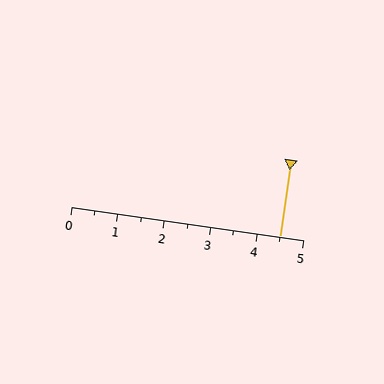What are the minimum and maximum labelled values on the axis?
The axis runs from 0 to 5.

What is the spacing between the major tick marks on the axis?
The major ticks are spaced 1 apart.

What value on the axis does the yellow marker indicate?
The marker indicates approximately 4.5.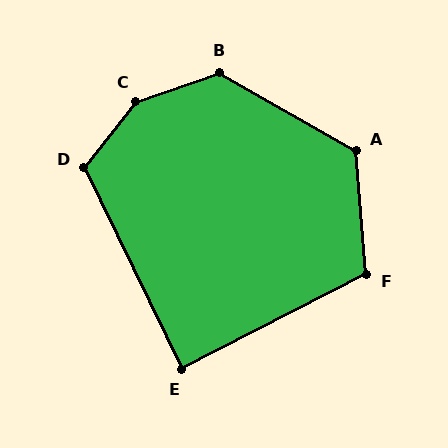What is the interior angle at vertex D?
Approximately 116 degrees (obtuse).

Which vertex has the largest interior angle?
C, at approximately 147 degrees.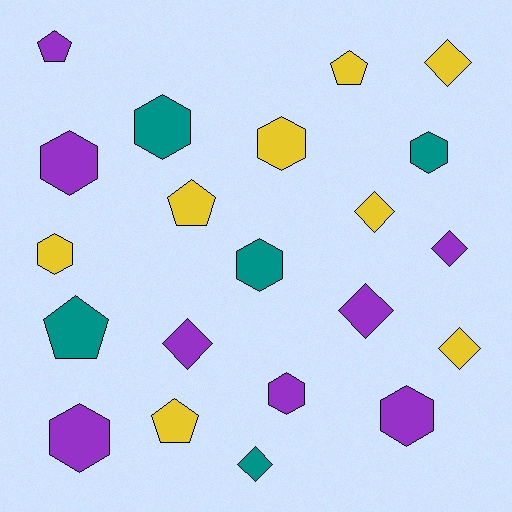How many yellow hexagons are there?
There are 2 yellow hexagons.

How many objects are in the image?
There are 21 objects.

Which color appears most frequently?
Yellow, with 8 objects.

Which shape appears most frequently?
Hexagon, with 9 objects.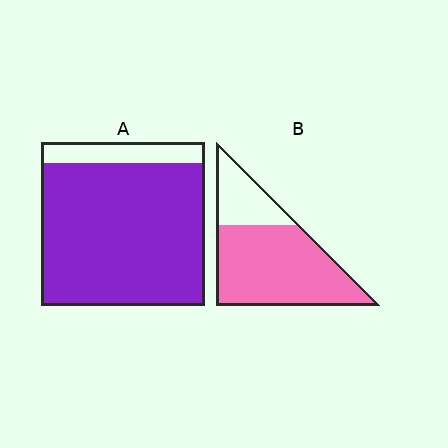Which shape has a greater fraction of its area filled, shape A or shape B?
Shape A.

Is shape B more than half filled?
Yes.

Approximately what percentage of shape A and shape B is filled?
A is approximately 85% and B is approximately 75%.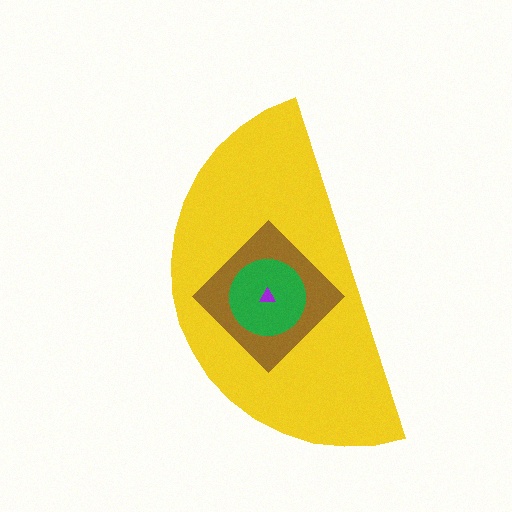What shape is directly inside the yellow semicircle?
The brown diamond.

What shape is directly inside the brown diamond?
The green circle.